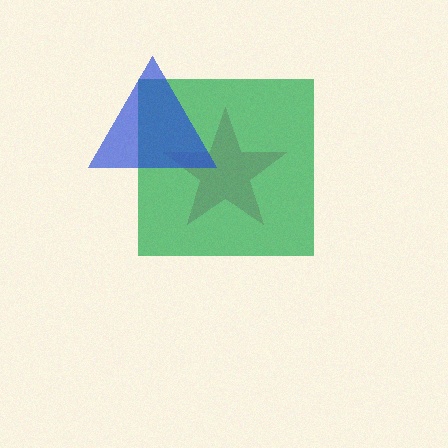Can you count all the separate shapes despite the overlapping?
Yes, there are 3 separate shapes.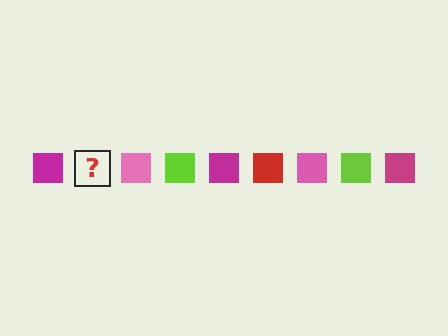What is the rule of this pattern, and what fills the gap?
The rule is that the pattern cycles through magenta, red, pink, lime squares. The gap should be filled with a red square.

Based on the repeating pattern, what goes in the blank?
The blank should be a red square.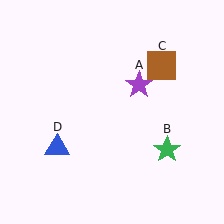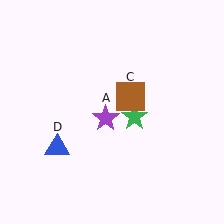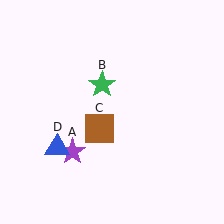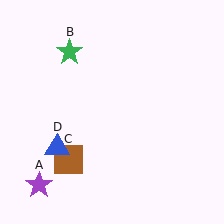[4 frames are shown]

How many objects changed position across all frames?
3 objects changed position: purple star (object A), green star (object B), brown square (object C).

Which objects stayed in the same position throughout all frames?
Blue triangle (object D) remained stationary.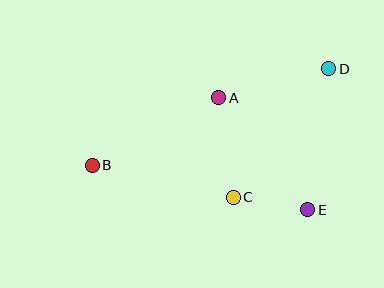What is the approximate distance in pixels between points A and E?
The distance between A and E is approximately 144 pixels.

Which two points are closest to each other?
Points C and E are closest to each other.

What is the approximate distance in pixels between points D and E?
The distance between D and E is approximately 143 pixels.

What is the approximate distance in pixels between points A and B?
The distance between A and B is approximately 143 pixels.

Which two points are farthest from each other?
Points B and D are farthest from each other.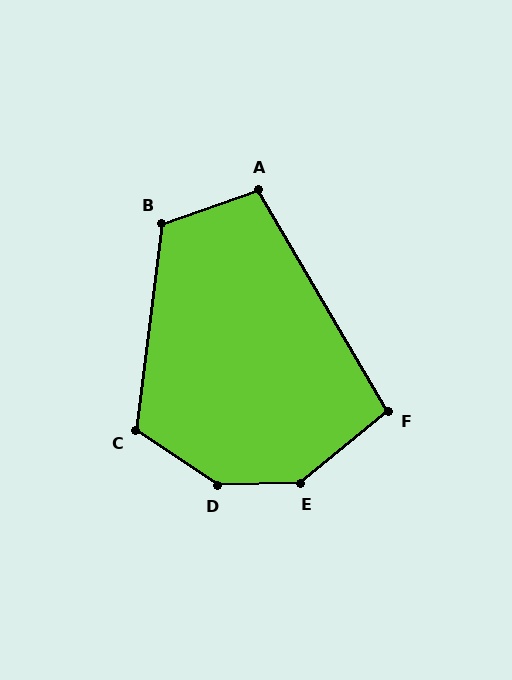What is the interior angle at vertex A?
Approximately 101 degrees (obtuse).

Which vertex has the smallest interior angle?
F, at approximately 99 degrees.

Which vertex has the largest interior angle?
D, at approximately 145 degrees.